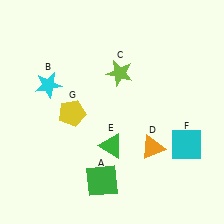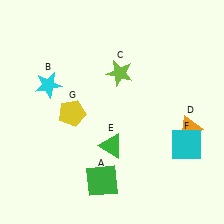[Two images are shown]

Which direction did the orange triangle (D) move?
The orange triangle (D) moved right.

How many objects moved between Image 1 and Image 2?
1 object moved between the two images.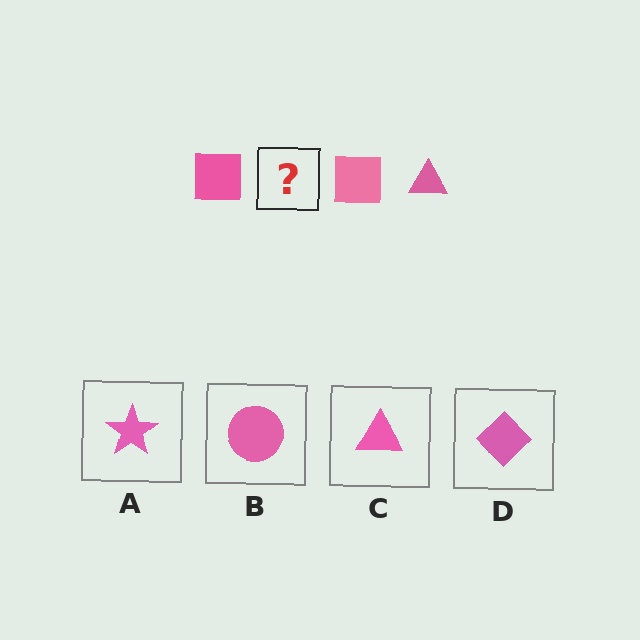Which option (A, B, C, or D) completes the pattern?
C.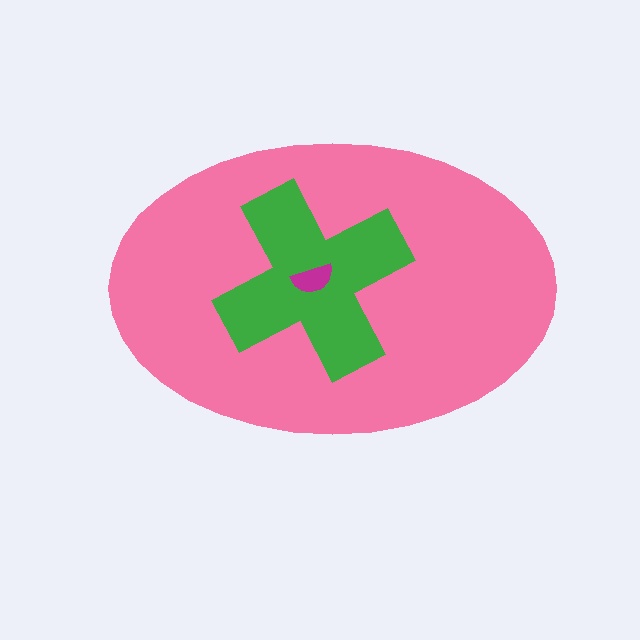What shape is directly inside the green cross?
The magenta semicircle.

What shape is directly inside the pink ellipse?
The green cross.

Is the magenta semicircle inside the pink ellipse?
Yes.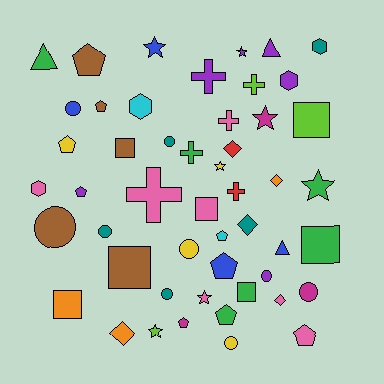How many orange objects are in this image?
There are 3 orange objects.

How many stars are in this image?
There are 7 stars.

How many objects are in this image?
There are 50 objects.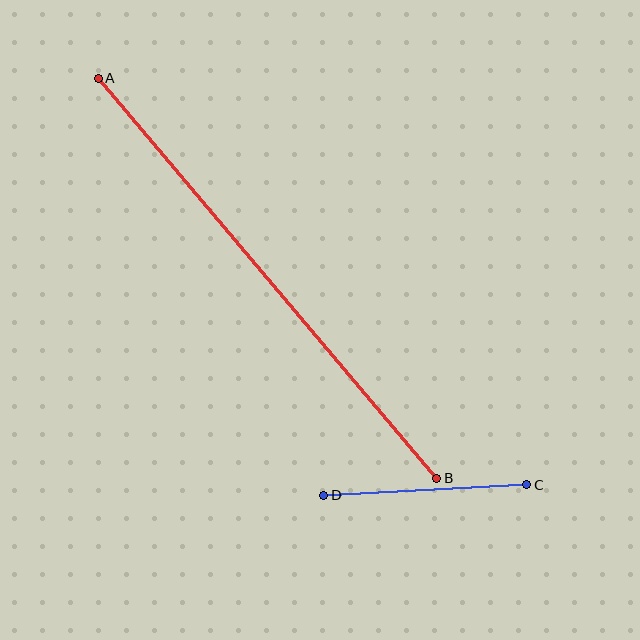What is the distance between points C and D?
The distance is approximately 203 pixels.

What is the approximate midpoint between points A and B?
The midpoint is at approximately (267, 278) pixels.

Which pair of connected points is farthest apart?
Points A and B are farthest apart.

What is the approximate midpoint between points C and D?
The midpoint is at approximately (425, 490) pixels.